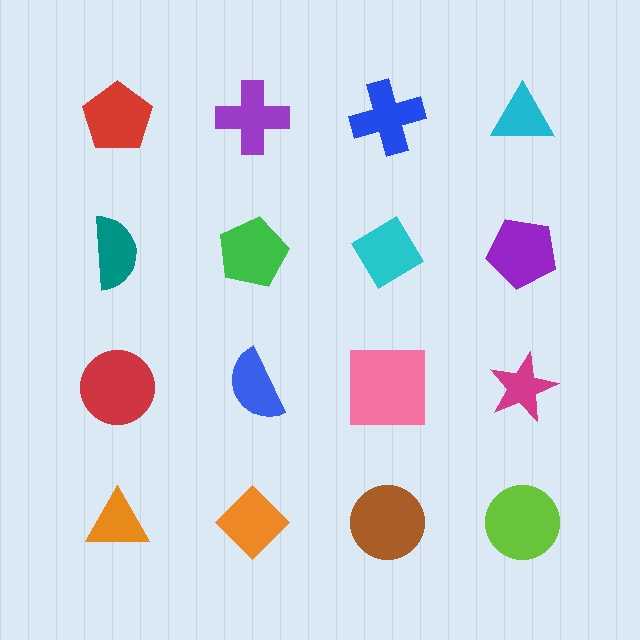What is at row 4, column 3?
A brown circle.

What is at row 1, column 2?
A purple cross.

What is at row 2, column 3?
A cyan diamond.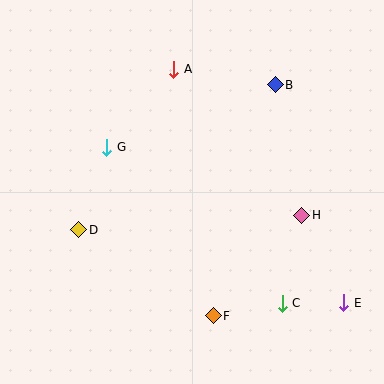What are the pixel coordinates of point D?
Point D is at (79, 230).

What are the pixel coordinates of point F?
Point F is at (213, 316).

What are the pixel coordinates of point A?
Point A is at (174, 69).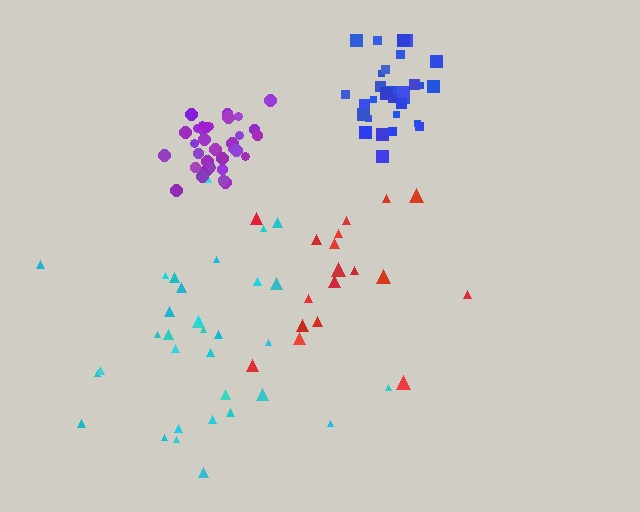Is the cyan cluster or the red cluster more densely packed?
Cyan.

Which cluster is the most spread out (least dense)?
Red.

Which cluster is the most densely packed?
Purple.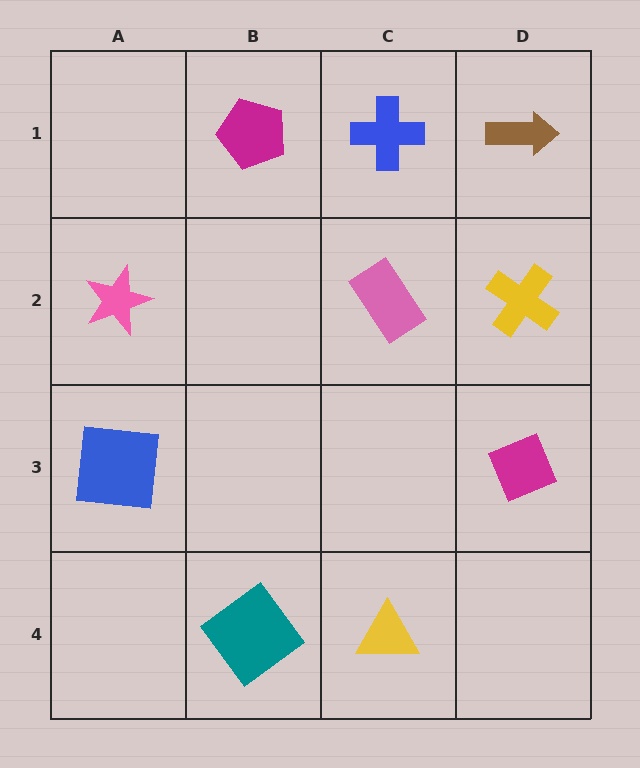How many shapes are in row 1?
3 shapes.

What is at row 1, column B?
A magenta pentagon.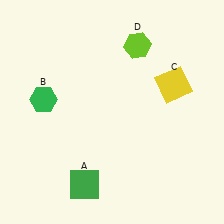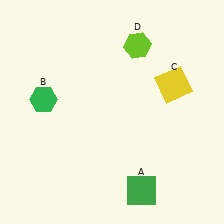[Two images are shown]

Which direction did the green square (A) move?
The green square (A) moved right.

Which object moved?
The green square (A) moved right.